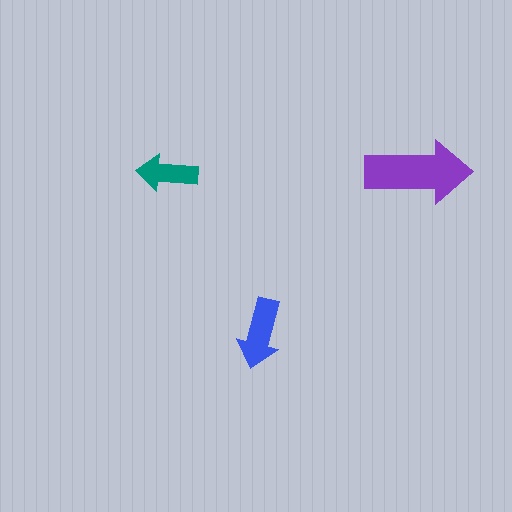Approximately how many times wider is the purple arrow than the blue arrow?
About 1.5 times wider.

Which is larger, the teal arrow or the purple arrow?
The purple one.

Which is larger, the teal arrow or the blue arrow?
The blue one.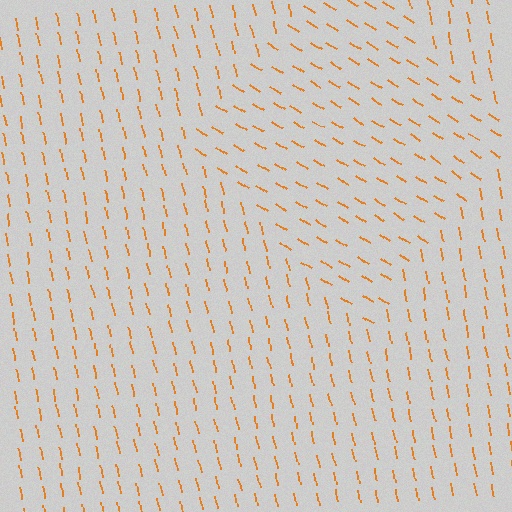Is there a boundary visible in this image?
Yes, there is a texture boundary formed by a change in line orientation.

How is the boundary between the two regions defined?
The boundary is defined purely by a change in line orientation (approximately 45 degrees difference). All lines are the same color and thickness.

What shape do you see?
I see a diamond.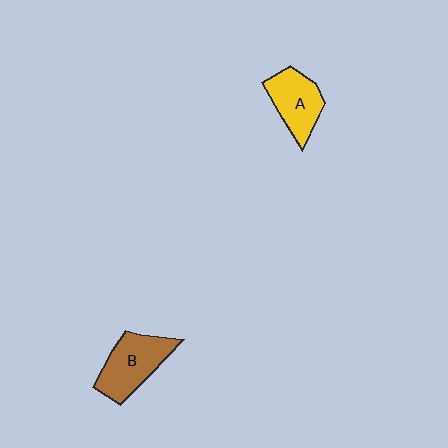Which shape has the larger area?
Shape B (brown).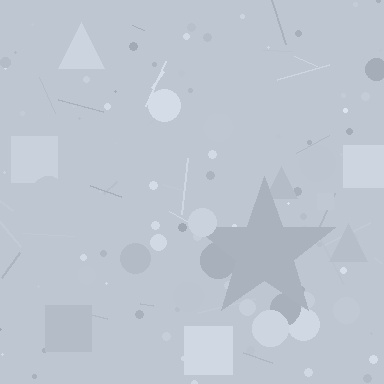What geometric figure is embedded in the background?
A star is embedded in the background.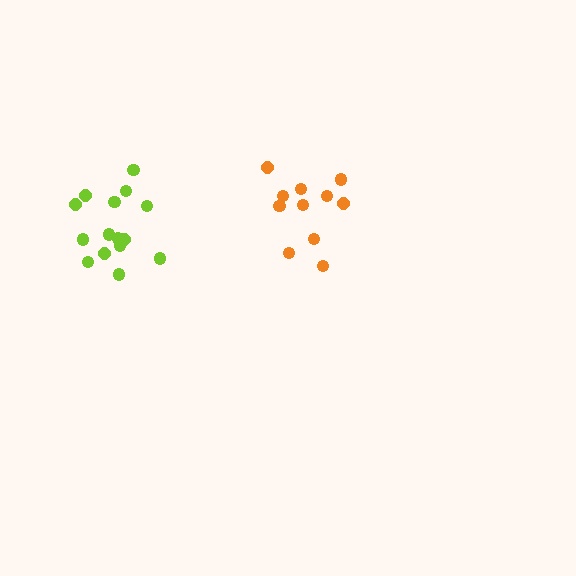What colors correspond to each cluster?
The clusters are colored: lime, orange.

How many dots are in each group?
Group 1: 15 dots, Group 2: 11 dots (26 total).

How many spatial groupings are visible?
There are 2 spatial groupings.